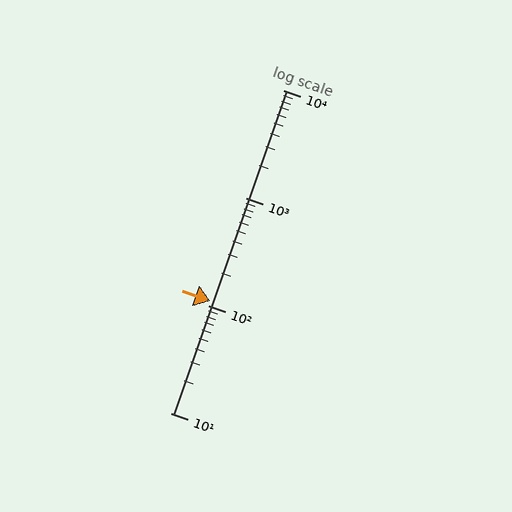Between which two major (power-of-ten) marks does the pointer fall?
The pointer is between 100 and 1000.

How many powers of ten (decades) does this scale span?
The scale spans 3 decades, from 10 to 10000.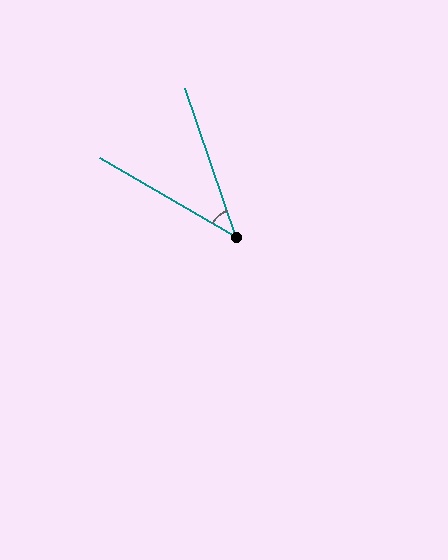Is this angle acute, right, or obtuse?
It is acute.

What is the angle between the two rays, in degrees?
Approximately 41 degrees.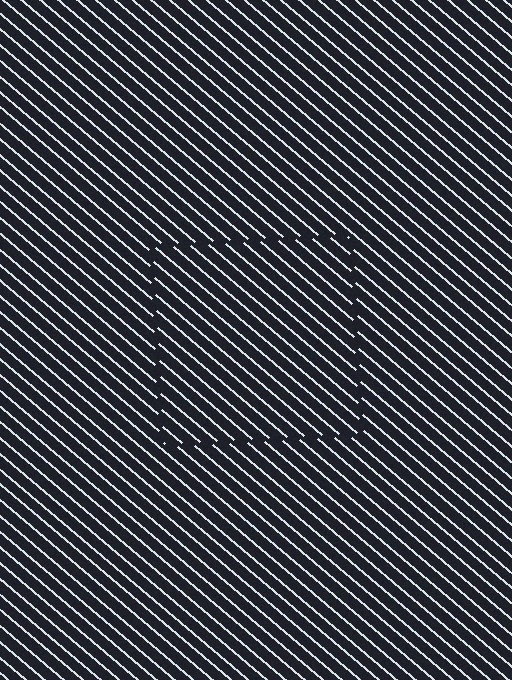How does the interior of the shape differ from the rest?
The interior of the shape contains the same grating, shifted by half a period — the contour is defined by the phase discontinuity where line-ends from the inner and outer gratings abut.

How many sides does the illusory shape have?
4 sides — the line-ends trace a square.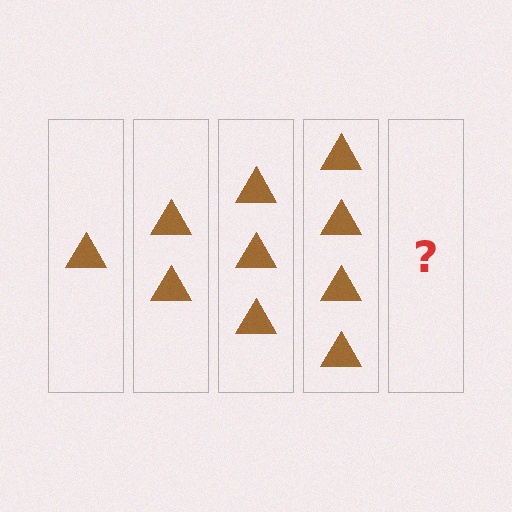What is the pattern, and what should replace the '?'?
The pattern is that each step adds one more triangle. The '?' should be 5 triangles.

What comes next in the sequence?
The next element should be 5 triangles.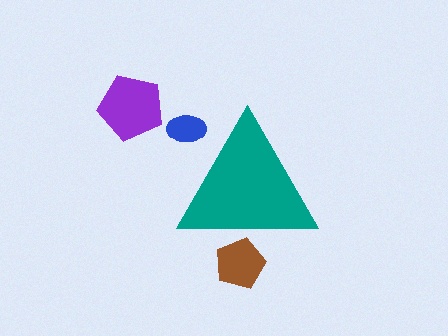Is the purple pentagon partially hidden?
No, the purple pentagon is fully visible.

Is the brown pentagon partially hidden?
Yes, the brown pentagon is partially hidden behind the teal triangle.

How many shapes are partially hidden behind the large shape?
2 shapes are partially hidden.